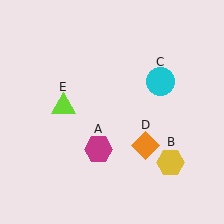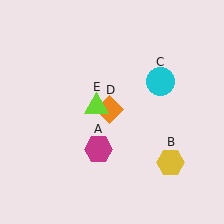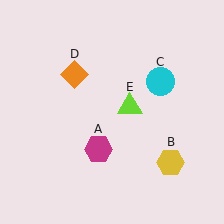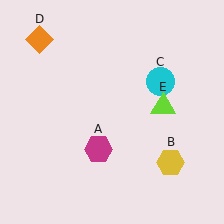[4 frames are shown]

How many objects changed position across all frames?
2 objects changed position: orange diamond (object D), lime triangle (object E).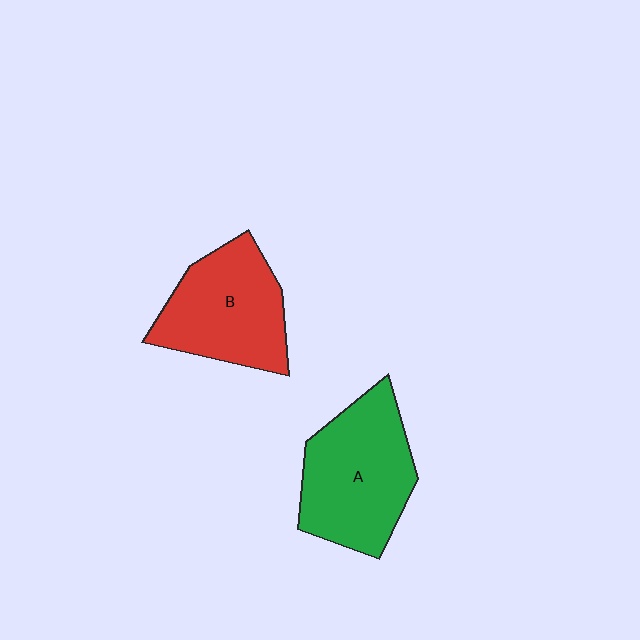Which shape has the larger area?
Shape A (green).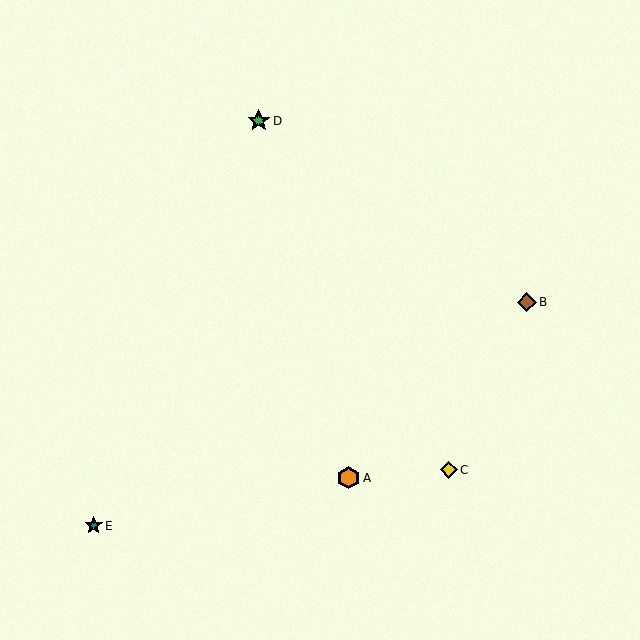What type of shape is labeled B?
Shape B is a brown diamond.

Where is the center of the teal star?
The center of the teal star is at (94, 526).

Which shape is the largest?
The orange hexagon (labeled A) is the largest.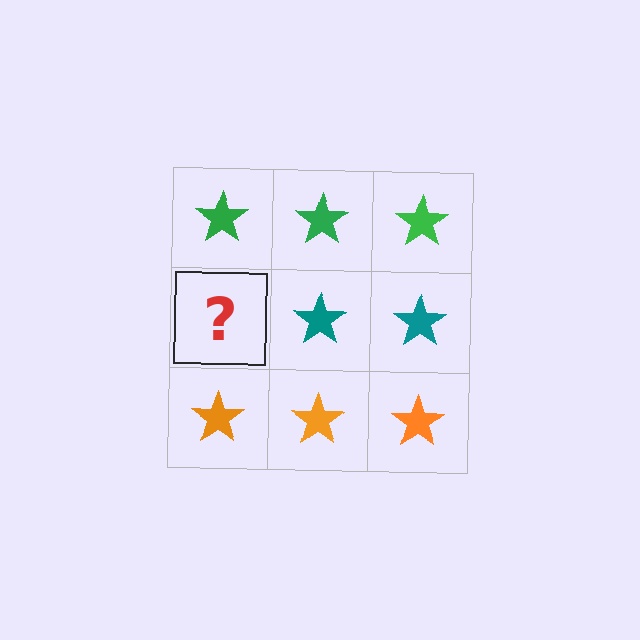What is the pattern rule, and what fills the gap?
The rule is that each row has a consistent color. The gap should be filled with a teal star.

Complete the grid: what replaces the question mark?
The question mark should be replaced with a teal star.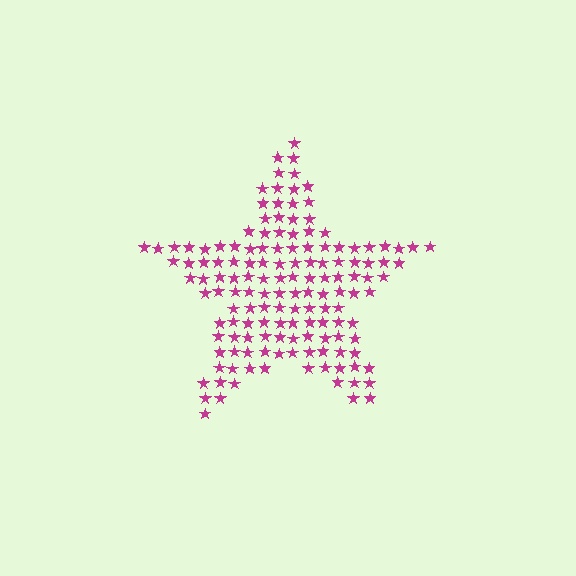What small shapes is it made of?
It is made of small stars.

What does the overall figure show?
The overall figure shows a star.